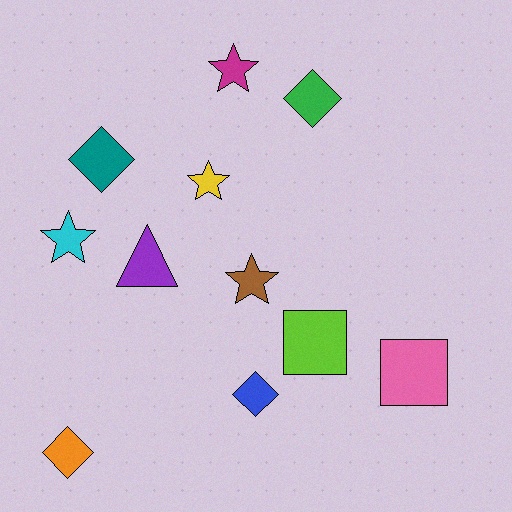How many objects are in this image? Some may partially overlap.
There are 11 objects.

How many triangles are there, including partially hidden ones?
There is 1 triangle.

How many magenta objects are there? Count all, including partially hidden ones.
There is 1 magenta object.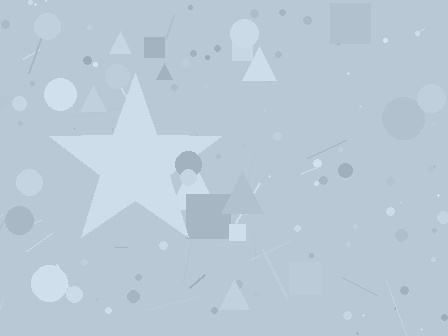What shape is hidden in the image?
A star is hidden in the image.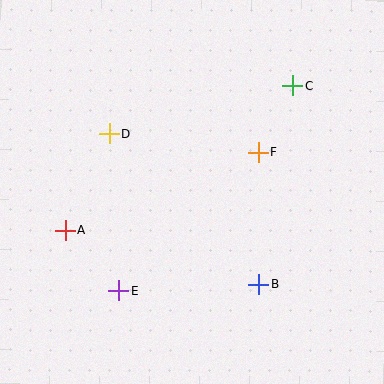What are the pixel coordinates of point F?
Point F is at (259, 152).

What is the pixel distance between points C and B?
The distance between C and B is 201 pixels.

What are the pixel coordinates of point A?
Point A is at (65, 230).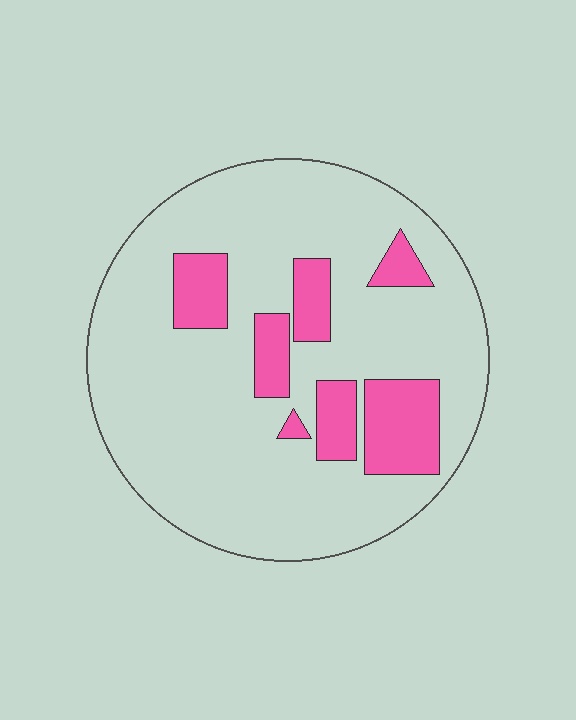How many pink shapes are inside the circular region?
7.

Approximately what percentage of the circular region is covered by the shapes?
Approximately 20%.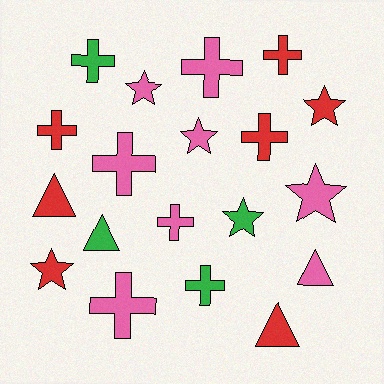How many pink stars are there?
There are 3 pink stars.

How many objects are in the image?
There are 19 objects.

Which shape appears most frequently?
Cross, with 9 objects.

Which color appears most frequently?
Pink, with 8 objects.